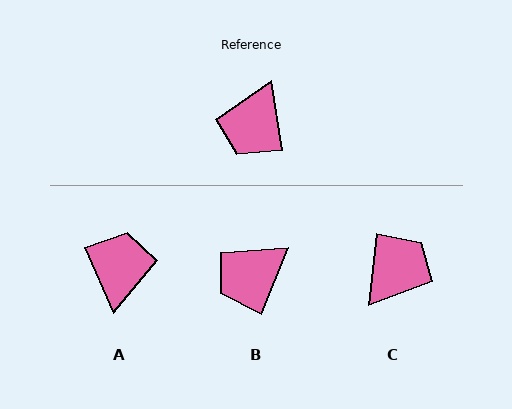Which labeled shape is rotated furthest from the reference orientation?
C, about 165 degrees away.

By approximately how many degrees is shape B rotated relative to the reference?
Approximately 31 degrees clockwise.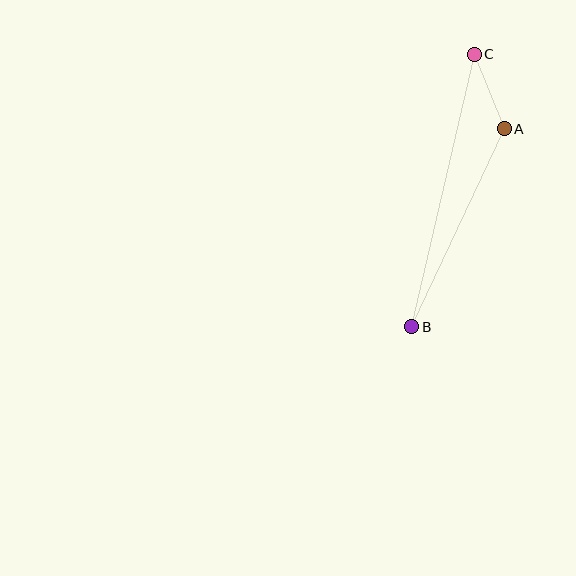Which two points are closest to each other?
Points A and C are closest to each other.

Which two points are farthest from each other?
Points B and C are farthest from each other.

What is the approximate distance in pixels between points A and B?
The distance between A and B is approximately 219 pixels.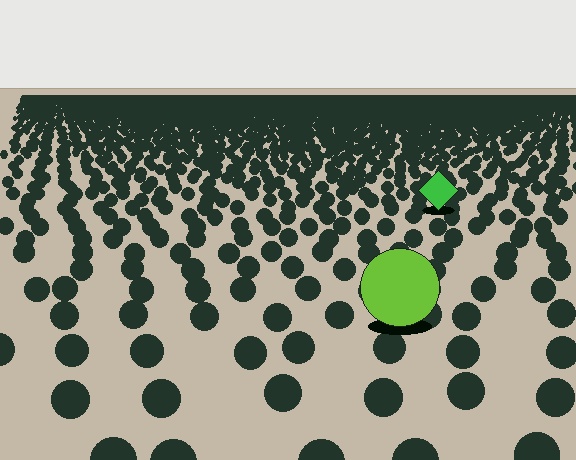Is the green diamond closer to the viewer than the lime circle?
No. The lime circle is closer — you can tell from the texture gradient: the ground texture is coarser near it.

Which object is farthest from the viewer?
The green diamond is farthest from the viewer. It appears smaller and the ground texture around it is denser.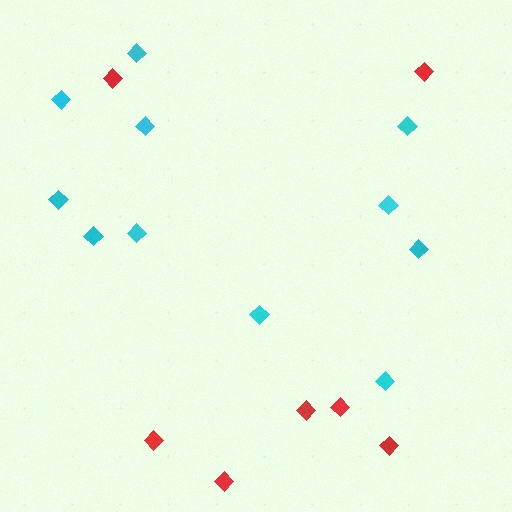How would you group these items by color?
There are 2 groups: one group of red diamonds (7) and one group of cyan diamonds (11).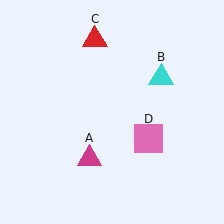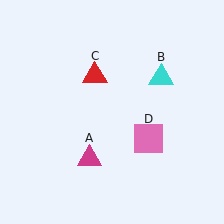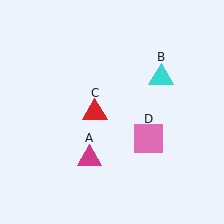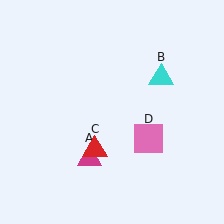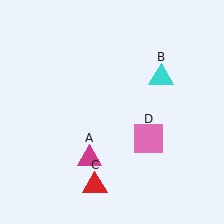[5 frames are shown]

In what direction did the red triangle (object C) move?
The red triangle (object C) moved down.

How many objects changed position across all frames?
1 object changed position: red triangle (object C).